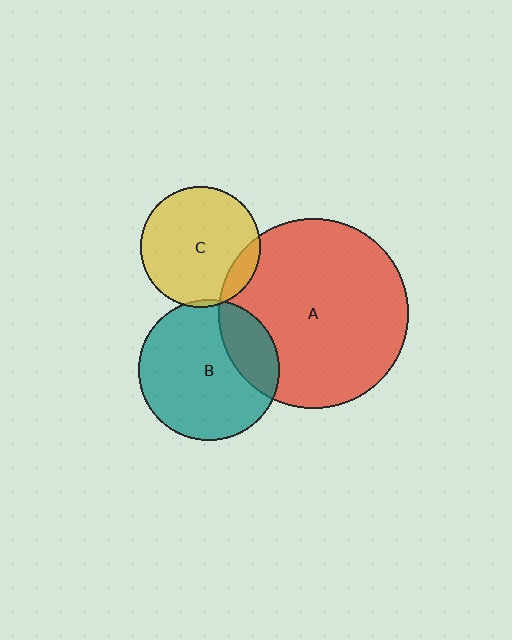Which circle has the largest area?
Circle A (red).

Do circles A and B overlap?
Yes.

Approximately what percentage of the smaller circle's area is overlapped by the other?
Approximately 25%.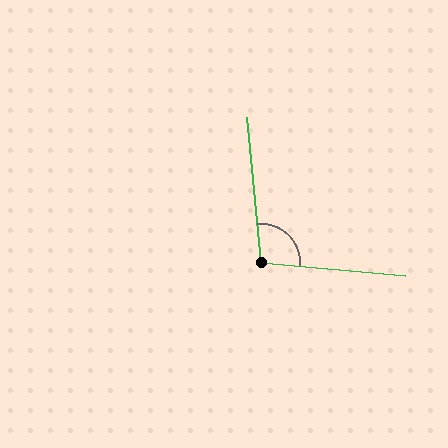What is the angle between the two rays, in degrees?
Approximately 100 degrees.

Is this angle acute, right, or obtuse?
It is obtuse.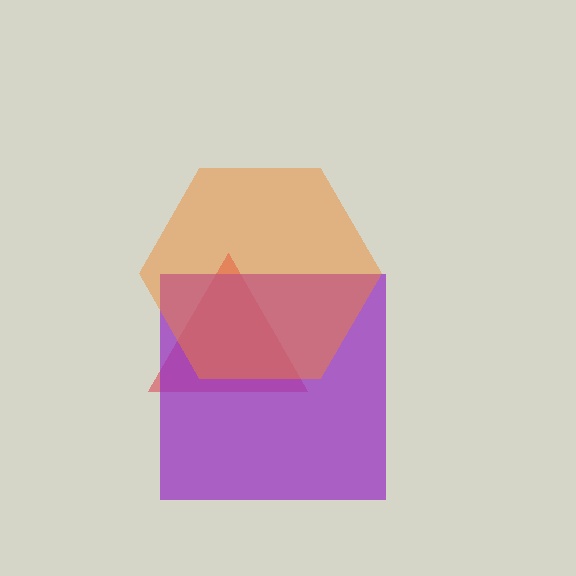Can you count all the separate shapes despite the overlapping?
Yes, there are 3 separate shapes.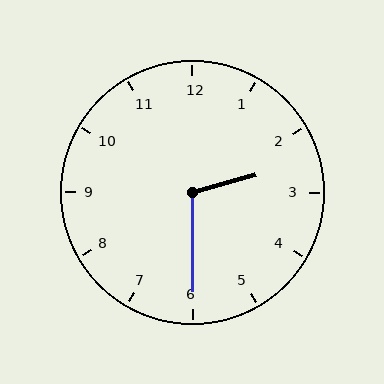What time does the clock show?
2:30.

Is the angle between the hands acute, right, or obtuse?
It is obtuse.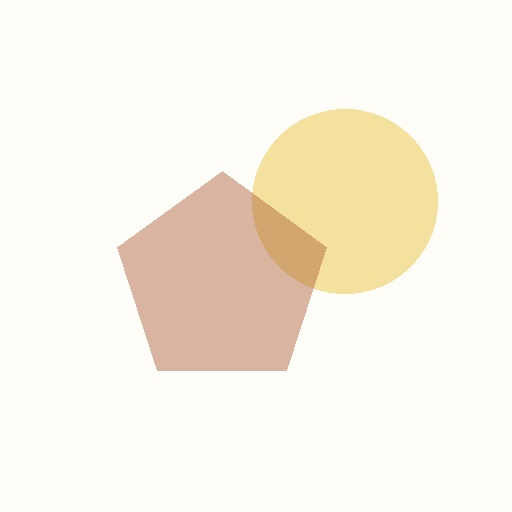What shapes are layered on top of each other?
The layered shapes are: a yellow circle, a brown pentagon.